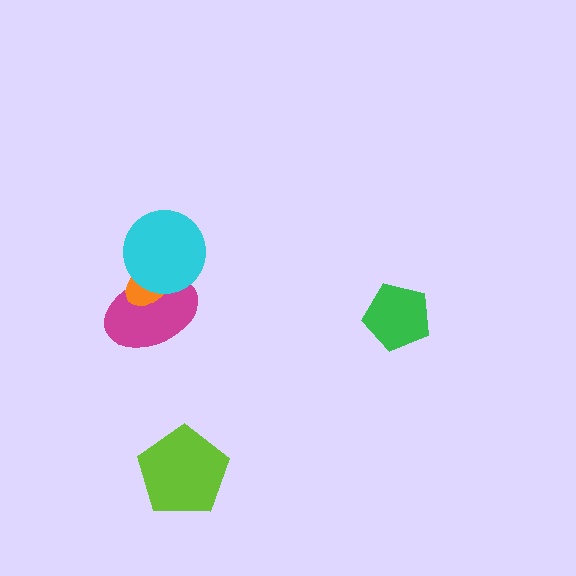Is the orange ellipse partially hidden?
Yes, it is partially covered by another shape.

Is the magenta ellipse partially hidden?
Yes, it is partially covered by another shape.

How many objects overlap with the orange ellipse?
2 objects overlap with the orange ellipse.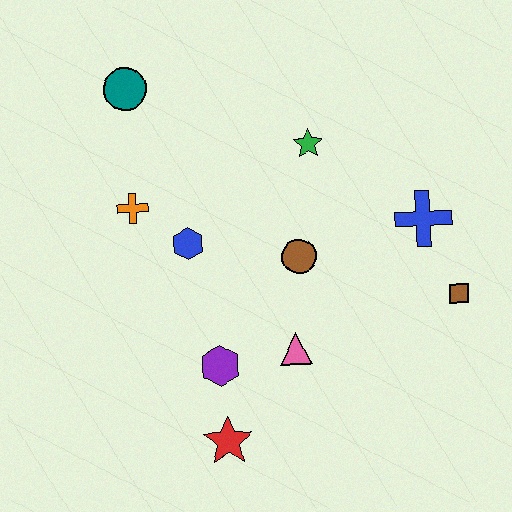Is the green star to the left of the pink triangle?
No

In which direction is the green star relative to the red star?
The green star is above the red star.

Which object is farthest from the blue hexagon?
The brown square is farthest from the blue hexagon.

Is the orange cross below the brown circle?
No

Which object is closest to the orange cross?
The blue hexagon is closest to the orange cross.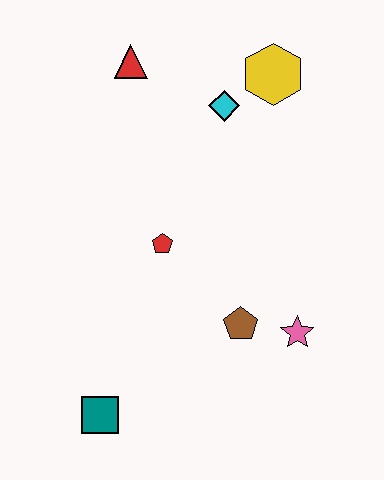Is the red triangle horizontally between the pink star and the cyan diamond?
No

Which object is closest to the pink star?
The brown pentagon is closest to the pink star.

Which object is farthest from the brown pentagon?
The red triangle is farthest from the brown pentagon.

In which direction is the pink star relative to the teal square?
The pink star is to the right of the teal square.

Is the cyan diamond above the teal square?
Yes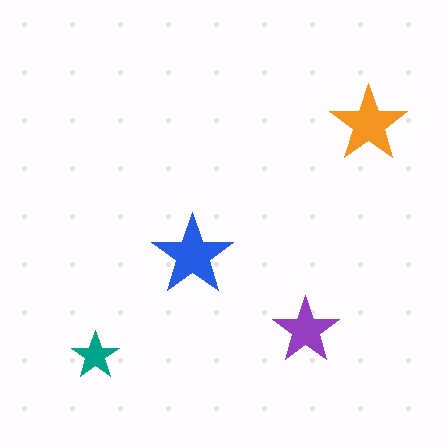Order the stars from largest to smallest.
the blue one, the orange one, the purple one, the teal one.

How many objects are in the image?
There are 4 objects in the image.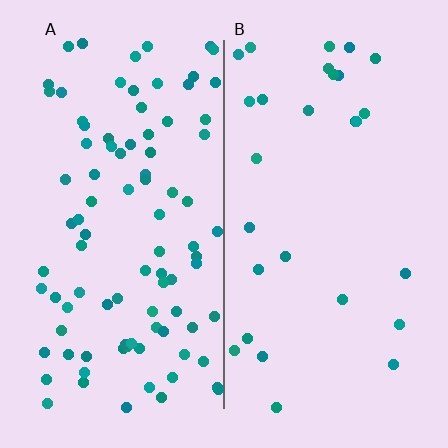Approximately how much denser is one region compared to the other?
Approximately 3.2× — region A over region B.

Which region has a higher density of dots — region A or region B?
A (the left).